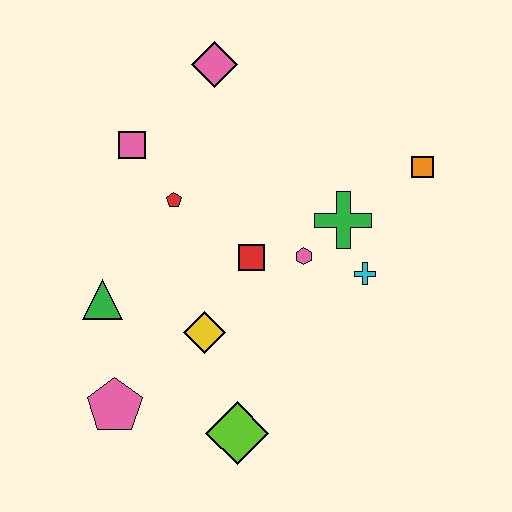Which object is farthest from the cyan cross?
The pink pentagon is farthest from the cyan cross.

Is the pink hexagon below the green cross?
Yes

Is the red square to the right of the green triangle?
Yes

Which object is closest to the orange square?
The green cross is closest to the orange square.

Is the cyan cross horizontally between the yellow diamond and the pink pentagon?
No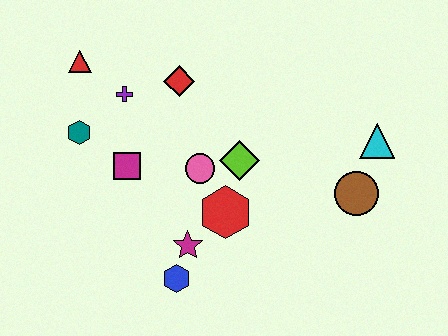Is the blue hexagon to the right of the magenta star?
No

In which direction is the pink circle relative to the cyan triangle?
The pink circle is to the left of the cyan triangle.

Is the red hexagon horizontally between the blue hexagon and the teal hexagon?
No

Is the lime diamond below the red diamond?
Yes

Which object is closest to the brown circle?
The cyan triangle is closest to the brown circle.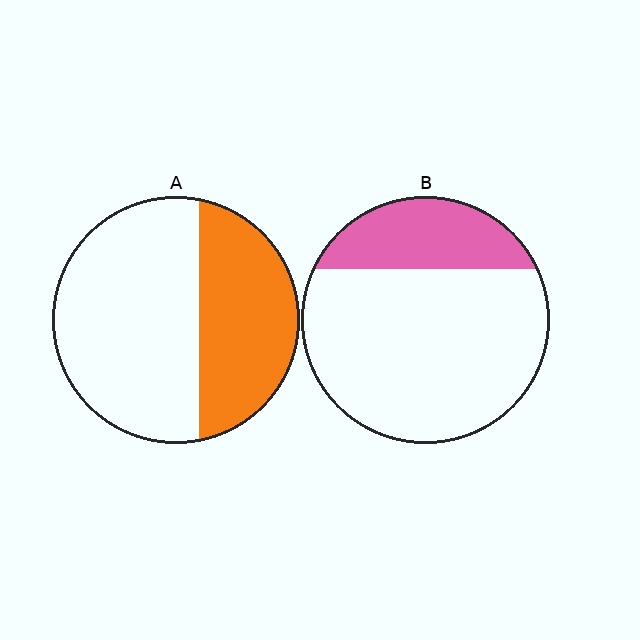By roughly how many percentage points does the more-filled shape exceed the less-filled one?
By roughly 15 percentage points (A over B).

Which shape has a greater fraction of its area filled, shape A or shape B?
Shape A.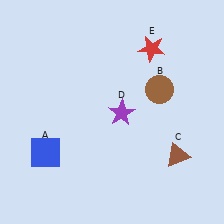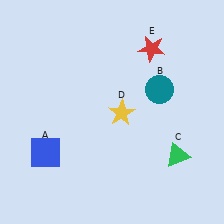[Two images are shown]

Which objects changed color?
B changed from brown to teal. C changed from brown to green. D changed from purple to yellow.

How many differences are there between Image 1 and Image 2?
There are 3 differences between the two images.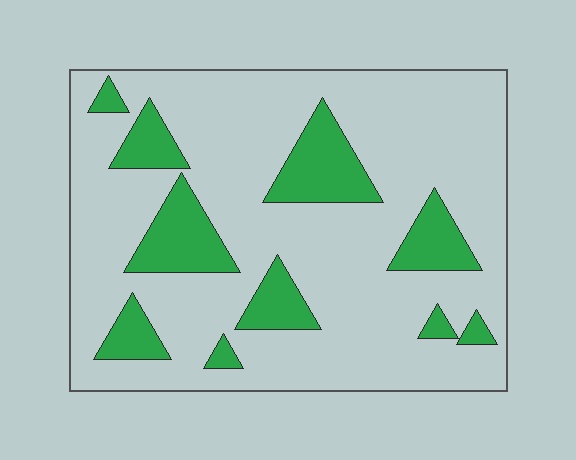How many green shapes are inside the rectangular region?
10.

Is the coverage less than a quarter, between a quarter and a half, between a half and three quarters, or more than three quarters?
Less than a quarter.